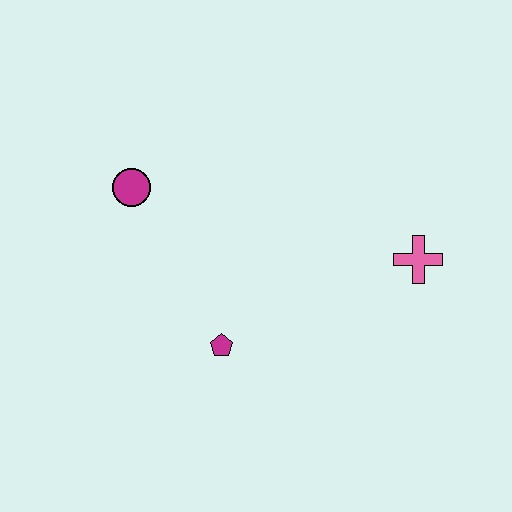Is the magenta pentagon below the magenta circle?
Yes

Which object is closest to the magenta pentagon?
The magenta circle is closest to the magenta pentagon.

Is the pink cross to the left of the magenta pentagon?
No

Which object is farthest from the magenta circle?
The pink cross is farthest from the magenta circle.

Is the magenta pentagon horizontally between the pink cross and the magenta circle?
Yes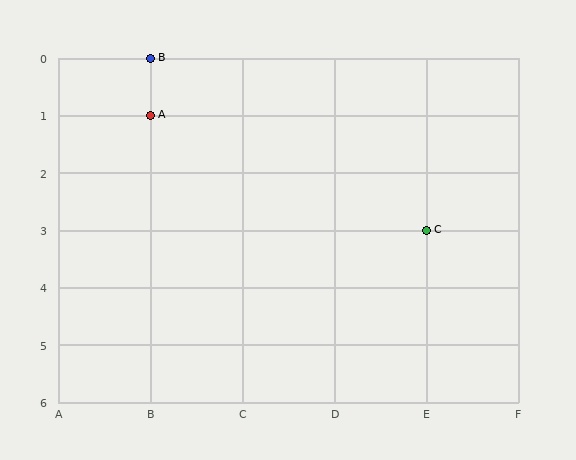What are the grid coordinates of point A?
Point A is at grid coordinates (B, 1).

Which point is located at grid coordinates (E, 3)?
Point C is at (E, 3).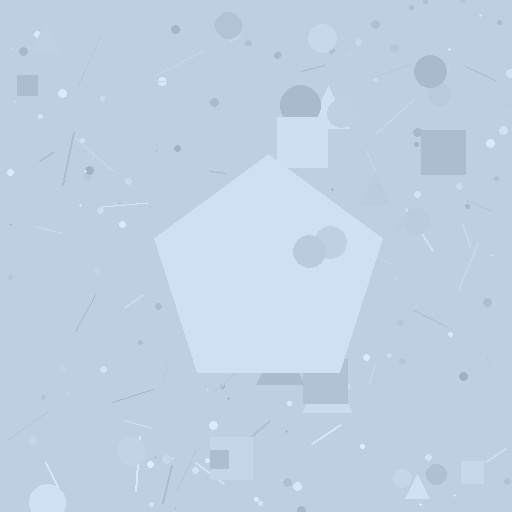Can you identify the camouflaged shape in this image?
The camouflaged shape is a pentagon.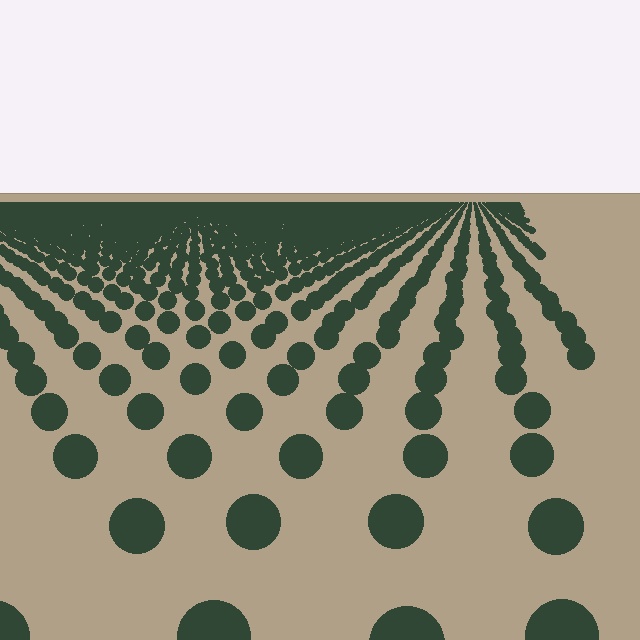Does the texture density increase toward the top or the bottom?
Density increases toward the top.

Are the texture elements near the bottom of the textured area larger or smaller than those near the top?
Larger. Near the bottom, elements are closer to the viewer and appear at a bigger on-screen size.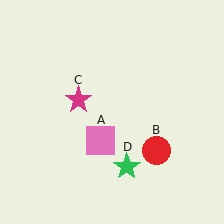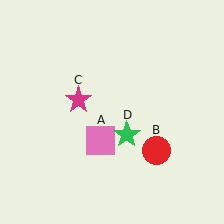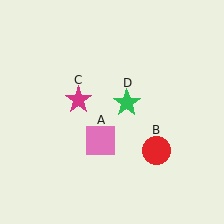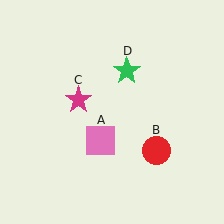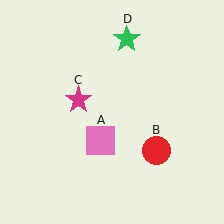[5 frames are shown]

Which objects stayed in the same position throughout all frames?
Pink square (object A) and red circle (object B) and magenta star (object C) remained stationary.